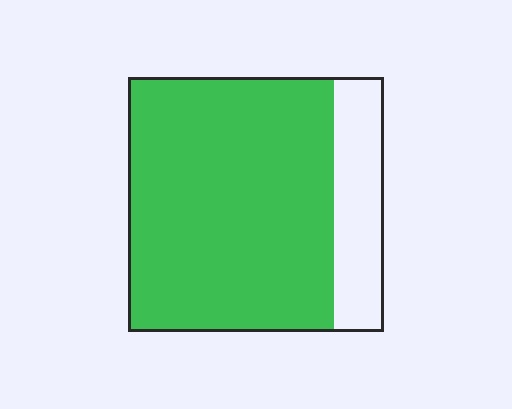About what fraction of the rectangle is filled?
About four fifths (4/5).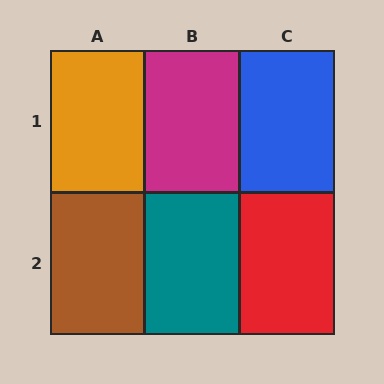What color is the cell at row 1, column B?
Magenta.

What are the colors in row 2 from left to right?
Brown, teal, red.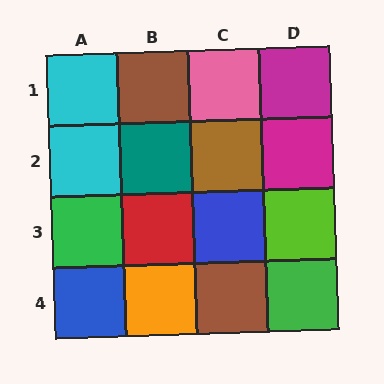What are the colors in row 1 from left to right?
Cyan, brown, pink, magenta.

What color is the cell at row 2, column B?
Teal.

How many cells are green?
2 cells are green.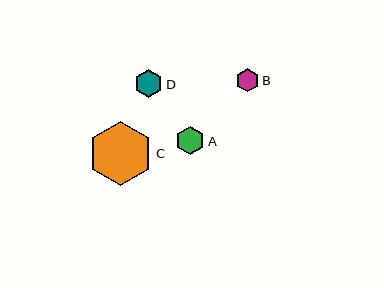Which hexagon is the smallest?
Hexagon B is the smallest with a size of approximately 23 pixels.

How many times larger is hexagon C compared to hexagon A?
Hexagon C is approximately 2.3 times the size of hexagon A.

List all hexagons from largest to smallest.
From largest to smallest: C, A, D, B.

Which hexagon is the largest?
Hexagon C is the largest with a size of approximately 64 pixels.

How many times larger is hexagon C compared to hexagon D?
Hexagon C is approximately 2.3 times the size of hexagon D.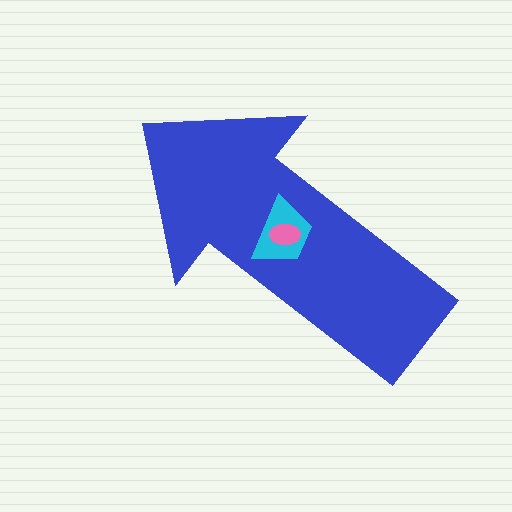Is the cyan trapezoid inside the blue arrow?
Yes.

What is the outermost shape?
The blue arrow.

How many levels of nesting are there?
3.